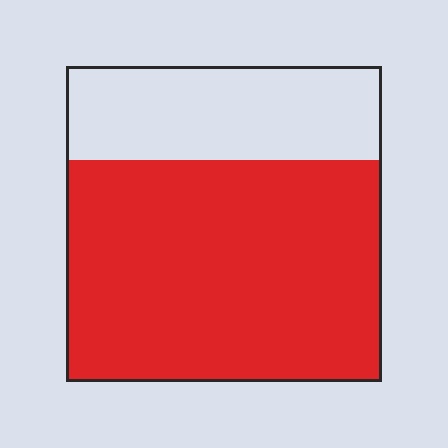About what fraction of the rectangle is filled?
About two thirds (2/3).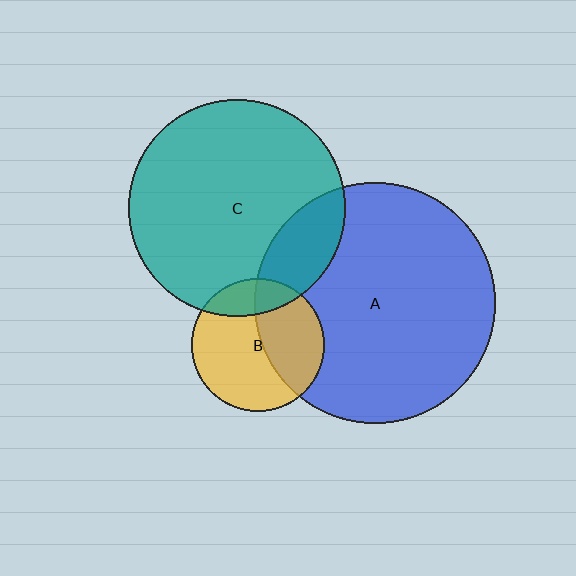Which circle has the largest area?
Circle A (blue).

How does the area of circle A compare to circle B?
Approximately 3.3 times.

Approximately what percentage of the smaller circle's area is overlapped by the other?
Approximately 20%.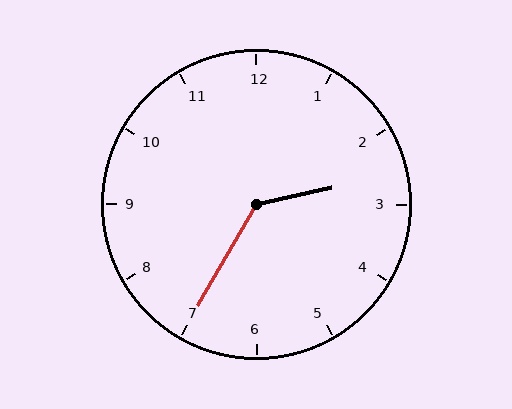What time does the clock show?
2:35.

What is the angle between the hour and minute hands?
Approximately 132 degrees.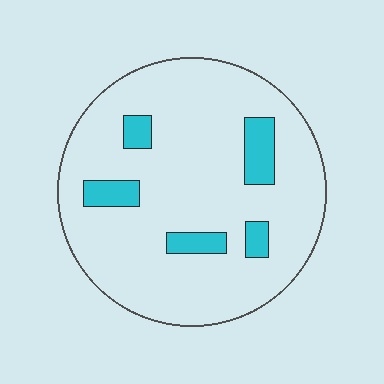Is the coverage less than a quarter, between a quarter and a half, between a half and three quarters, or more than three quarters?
Less than a quarter.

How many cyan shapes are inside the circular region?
5.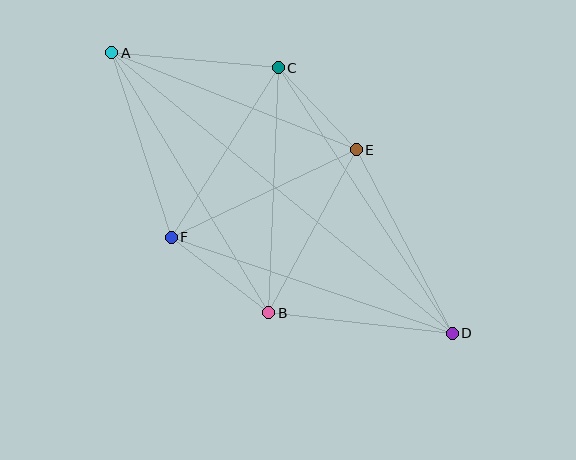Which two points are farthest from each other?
Points A and D are farthest from each other.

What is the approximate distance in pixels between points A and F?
The distance between A and F is approximately 194 pixels.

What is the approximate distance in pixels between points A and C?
The distance between A and C is approximately 167 pixels.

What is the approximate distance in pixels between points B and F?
The distance between B and F is approximately 123 pixels.